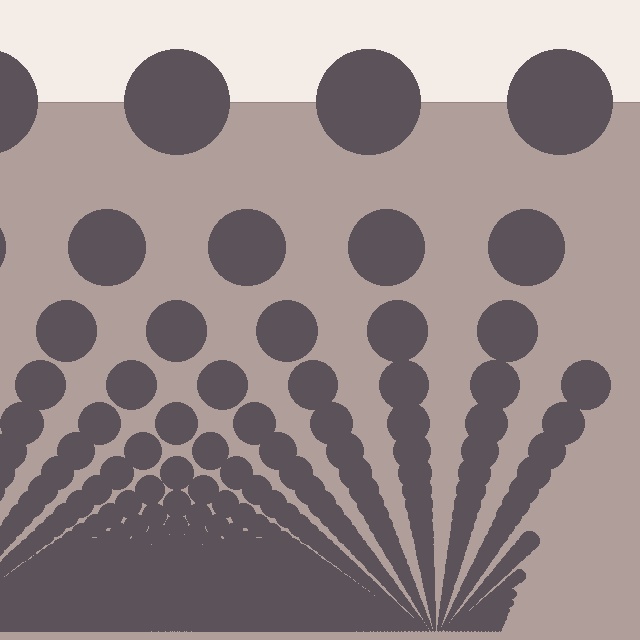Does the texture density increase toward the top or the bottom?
Density increases toward the bottom.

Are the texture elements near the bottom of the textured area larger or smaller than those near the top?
Smaller. The gradient is inverted — elements near the bottom are smaller and denser.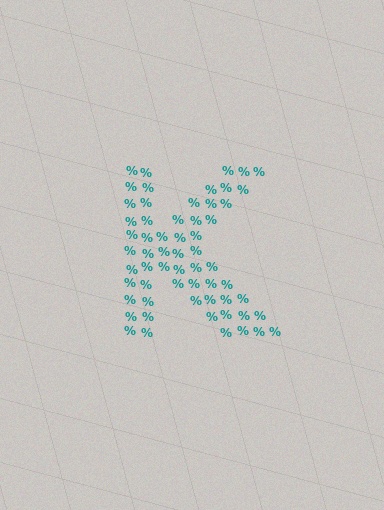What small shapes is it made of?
It is made of small percent signs.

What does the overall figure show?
The overall figure shows the letter K.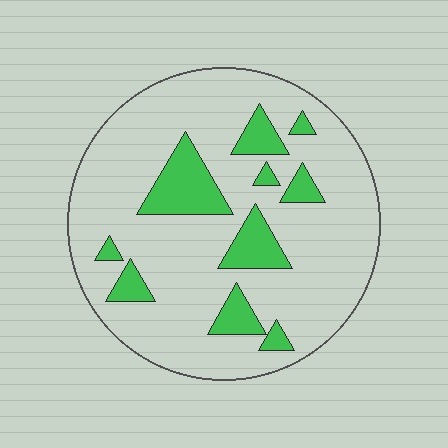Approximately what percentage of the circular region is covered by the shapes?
Approximately 20%.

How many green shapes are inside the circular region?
10.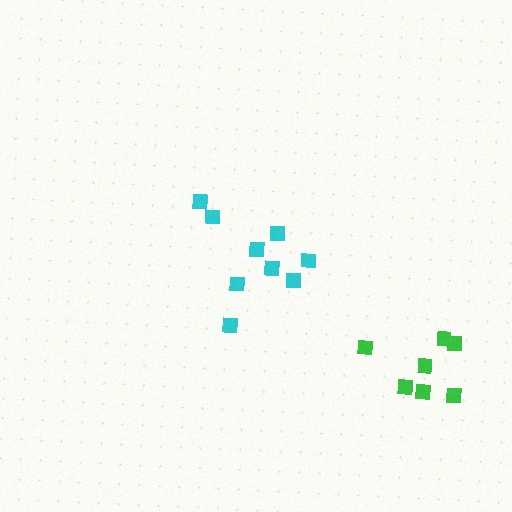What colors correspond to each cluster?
The clusters are colored: cyan, green.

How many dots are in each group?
Group 1: 9 dots, Group 2: 7 dots (16 total).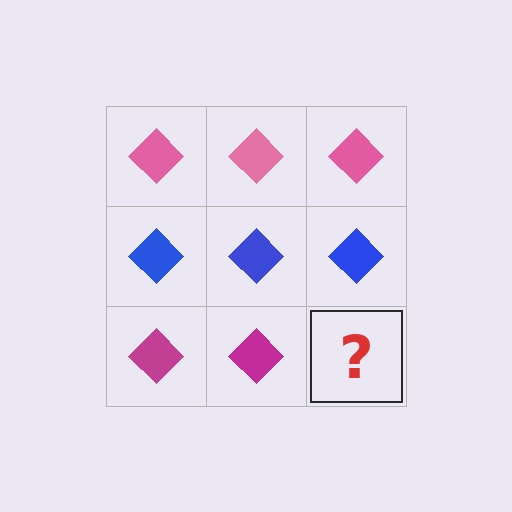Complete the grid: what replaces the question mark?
The question mark should be replaced with a magenta diamond.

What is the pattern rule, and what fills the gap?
The rule is that each row has a consistent color. The gap should be filled with a magenta diamond.